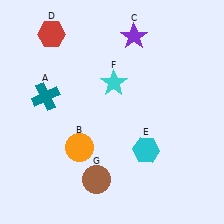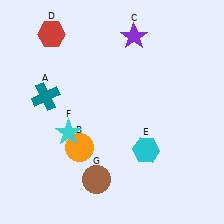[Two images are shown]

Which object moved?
The cyan star (F) moved down.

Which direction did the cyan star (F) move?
The cyan star (F) moved down.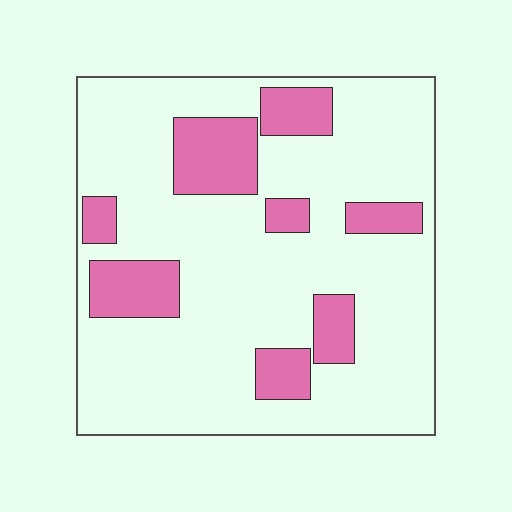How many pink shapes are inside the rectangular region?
8.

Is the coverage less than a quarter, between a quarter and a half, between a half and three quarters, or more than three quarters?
Less than a quarter.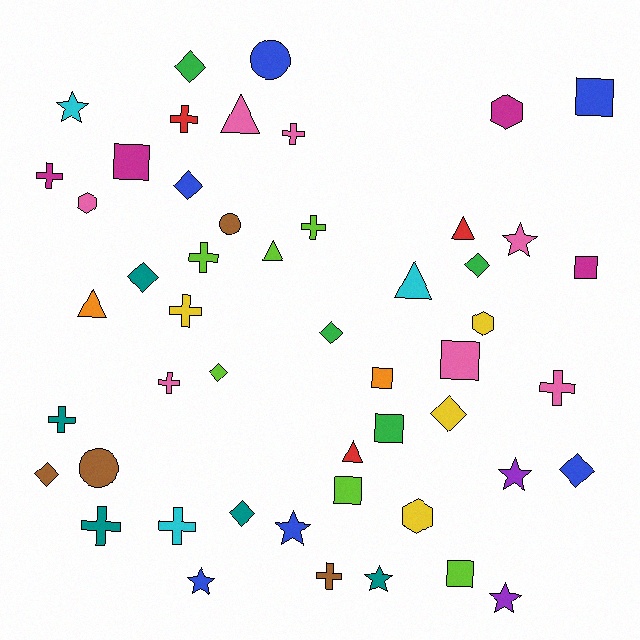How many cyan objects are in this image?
There are 3 cyan objects.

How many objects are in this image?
There are 50 objects.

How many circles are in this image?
There are 3 circles.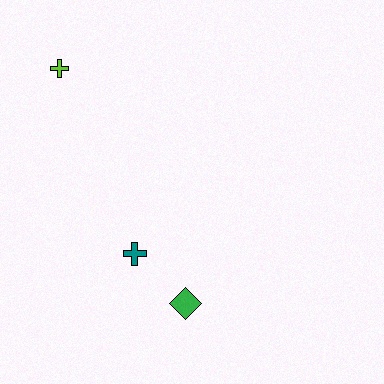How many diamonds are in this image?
There is 1 diamond.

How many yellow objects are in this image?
There are no yellow objects.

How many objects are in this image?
There are 3 objects.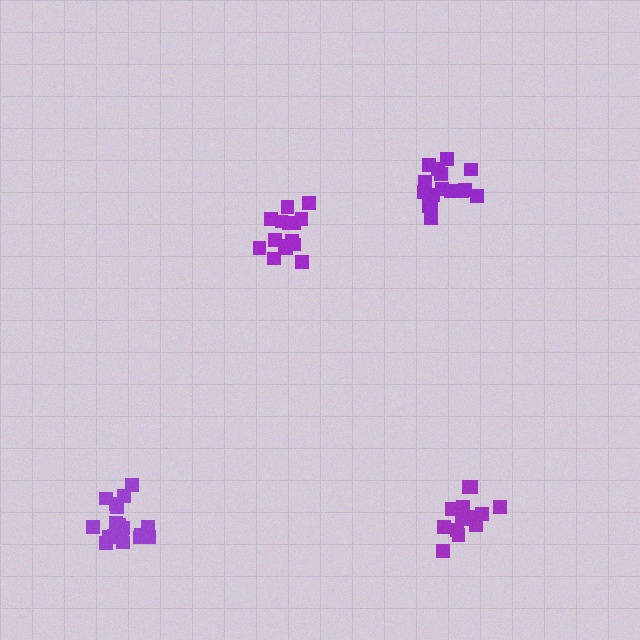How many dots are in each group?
Group 1: 16 dots, Group 2: 17 dots, Group 3: 16 dots, Group 4: 19 dots (68 total).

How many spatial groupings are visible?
There are 4 spatial groupings.